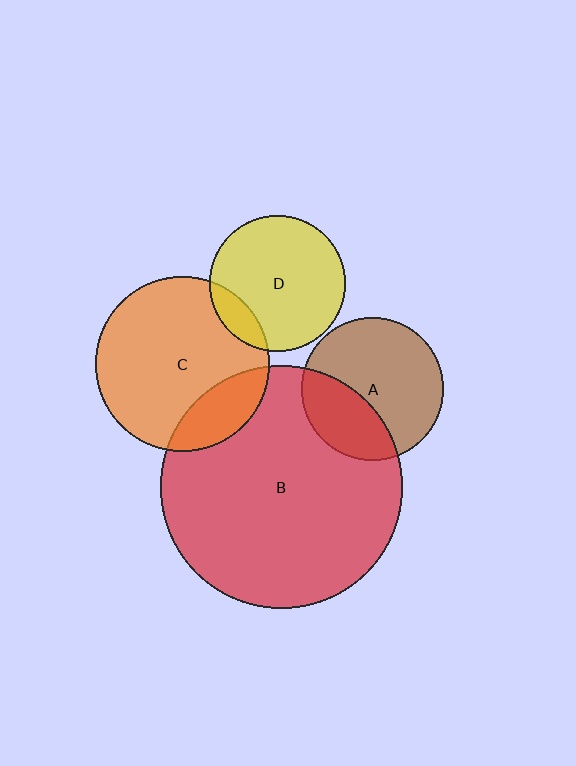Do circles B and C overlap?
Yes.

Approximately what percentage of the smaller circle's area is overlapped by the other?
Approximately 20%.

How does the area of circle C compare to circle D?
Approximately 1.7 times.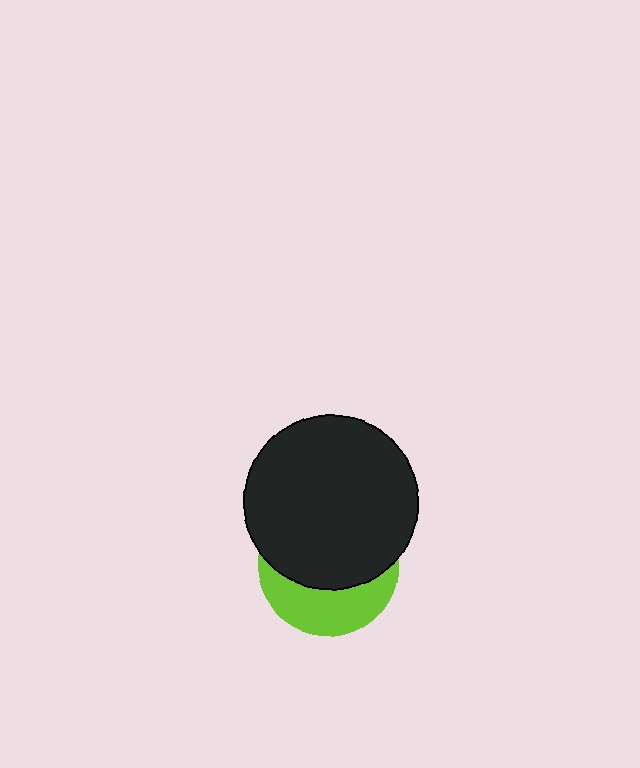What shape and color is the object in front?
The object in front is a black circle.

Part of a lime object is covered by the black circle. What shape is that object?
It is a circle.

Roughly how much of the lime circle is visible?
A small part of it is visible (roughly 38%).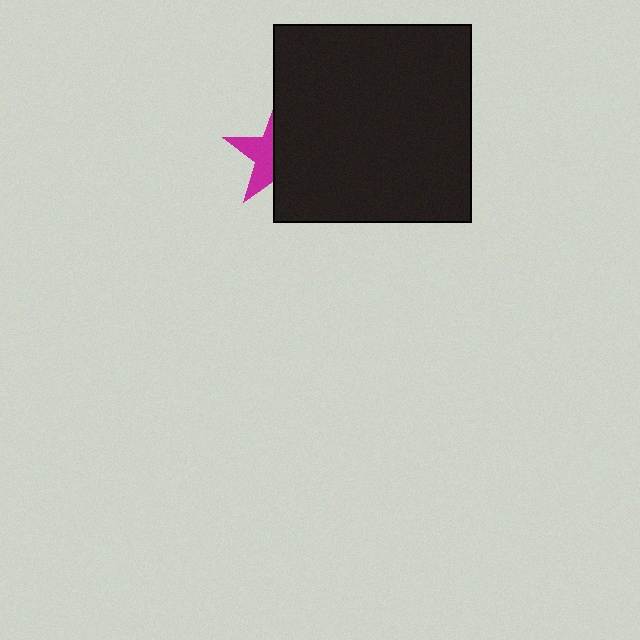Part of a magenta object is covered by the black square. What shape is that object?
It is a star.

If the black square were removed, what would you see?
You would see the complete magenta star.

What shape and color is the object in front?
The object in front is a black square.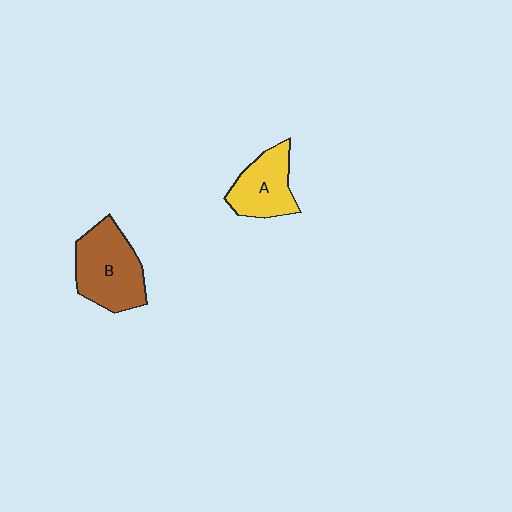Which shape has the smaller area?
Shape A (yellow).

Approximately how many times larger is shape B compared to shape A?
Approximately 1.4 times.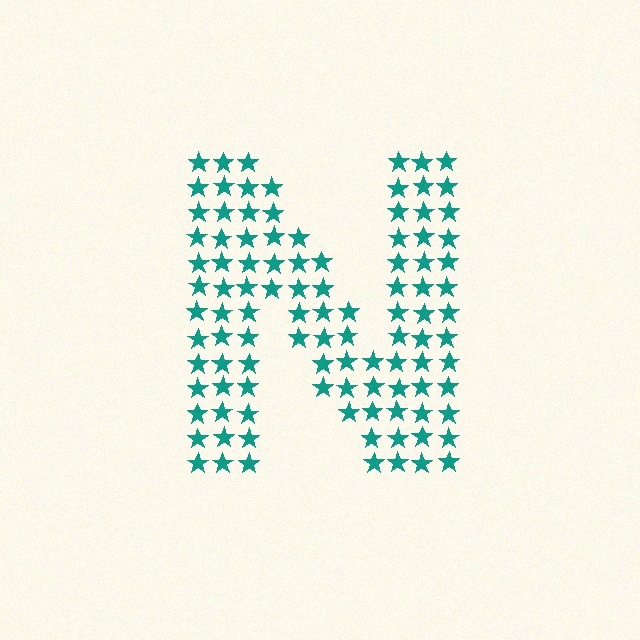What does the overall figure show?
The overall figure shows the letter N.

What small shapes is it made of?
It is made of small stars.